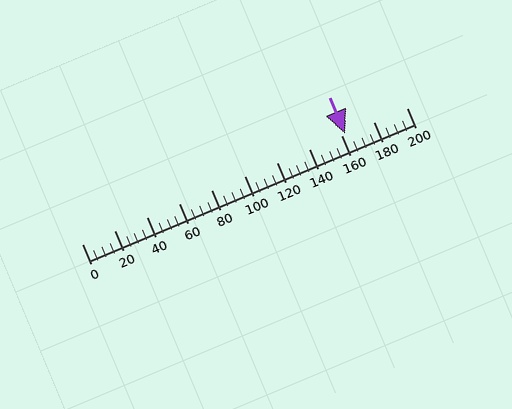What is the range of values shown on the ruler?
The ruler shows values from 0 to 200.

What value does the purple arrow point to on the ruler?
The purple arrow points to approximately 162.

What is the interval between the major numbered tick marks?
The major tick marks are spaced 20 units apart.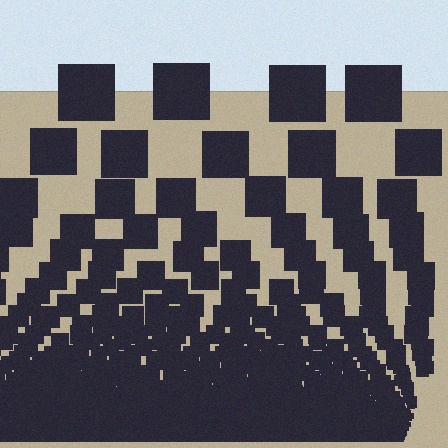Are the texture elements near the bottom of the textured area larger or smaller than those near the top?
Smaller. The gradient is inverted — elements near the bottom are smaller and denser.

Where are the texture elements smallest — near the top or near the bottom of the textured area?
Near the bottom.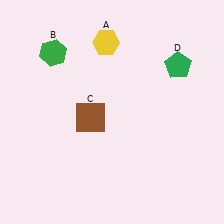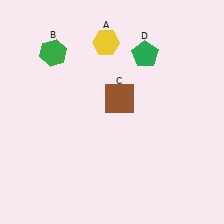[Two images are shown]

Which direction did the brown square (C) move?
The brown square (C) moved right.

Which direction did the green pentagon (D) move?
The green pentagon (D) moved left.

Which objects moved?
The objects that moved are: the brown square (C), the green pentagon (D).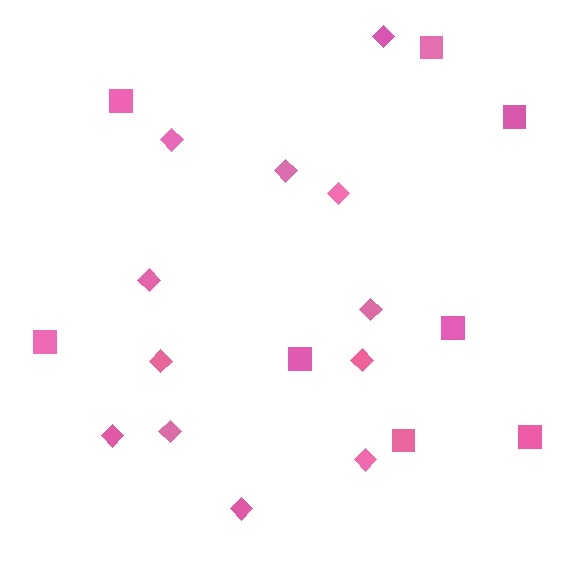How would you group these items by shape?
There are 2 groups: one group of diamonds (12) and one group of squares (8).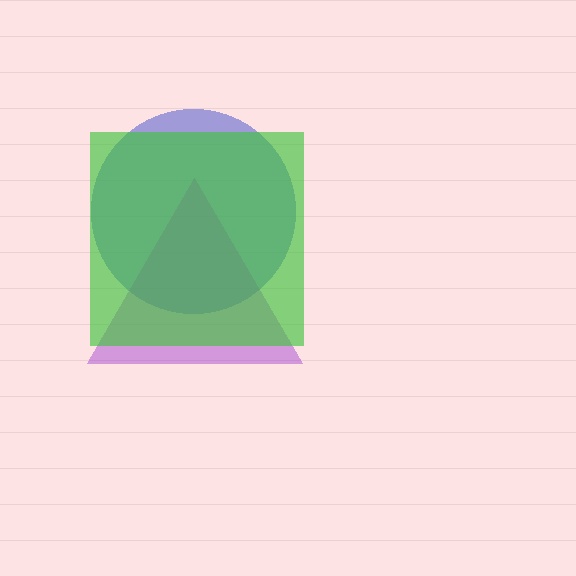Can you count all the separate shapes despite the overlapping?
Yes, there are 3 separate shapes.